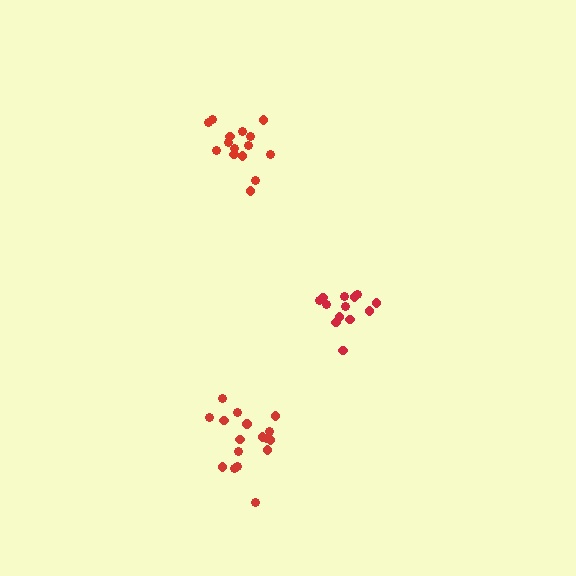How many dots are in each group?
Group 1: 13 dots, Group 2: 15 dots, Group 3: 17 dots (45 total).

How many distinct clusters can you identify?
There are 3 distinct clusters.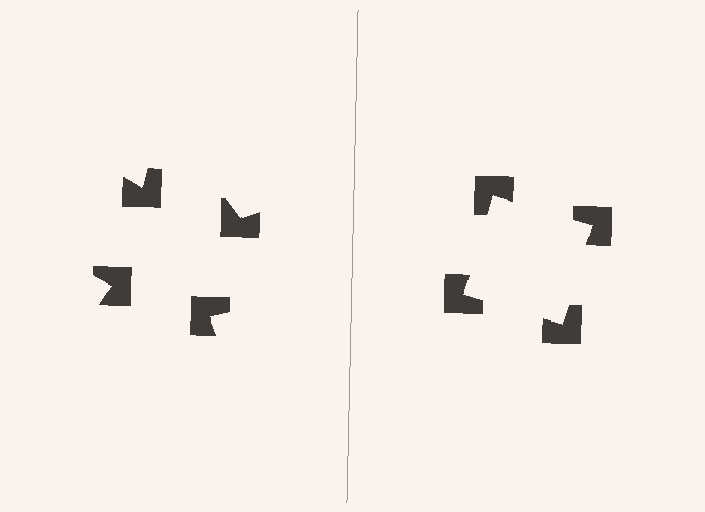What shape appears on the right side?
An illusory square.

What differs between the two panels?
The notched squares are positioned identically on both sides; only the wedge orientations differ. On the right they align to a square; on the left they are misaligned.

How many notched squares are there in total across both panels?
8 — 4 on each side.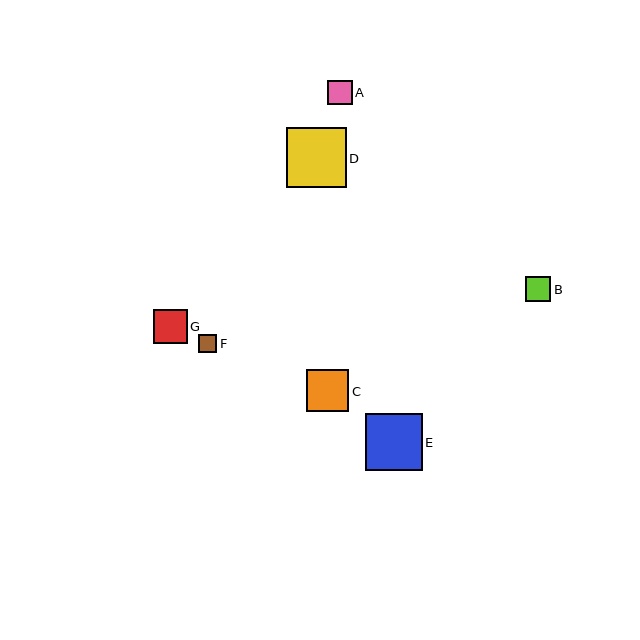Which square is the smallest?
Square F is the smallest with a size of approximately 18 pixels.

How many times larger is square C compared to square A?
Square C is approximately 1.7 times the size of square A.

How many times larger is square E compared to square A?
Square E is approximately 2.3 times the size of square A.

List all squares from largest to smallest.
From largest to smallest: D, E, C, G, B, A, F.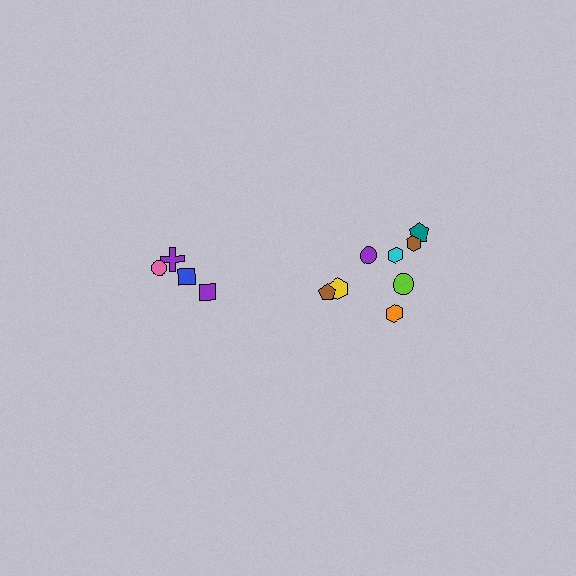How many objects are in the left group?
There are 4 objects.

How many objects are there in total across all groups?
There are 12 objects.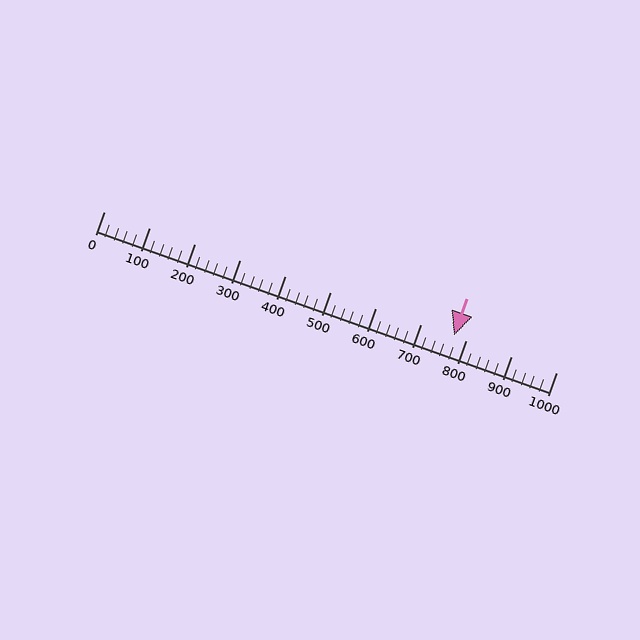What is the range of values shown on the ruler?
The ruler shows values from 0 to 1000.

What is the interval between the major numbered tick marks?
The major tick marks are spaced 100 units apart.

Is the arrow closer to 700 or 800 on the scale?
The arrow is closer to 800.